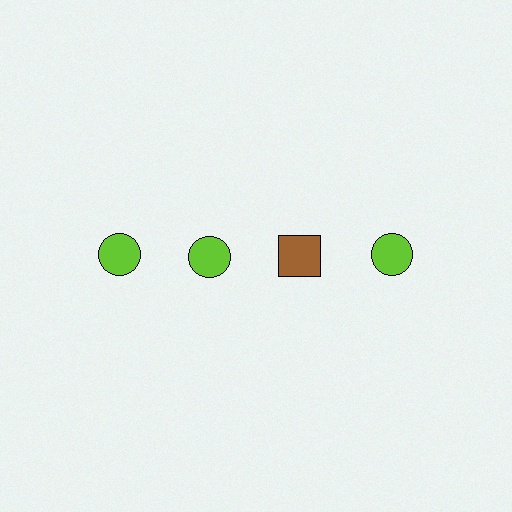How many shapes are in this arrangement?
There are 4 shapes arranged in a grid pattern.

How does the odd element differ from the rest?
It differs in both color (brown instead of lime) and shape (square instead of circle).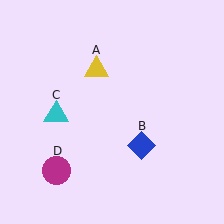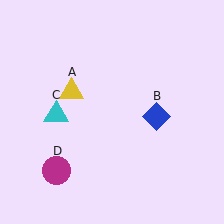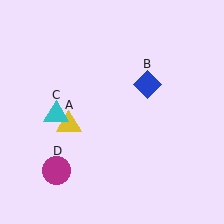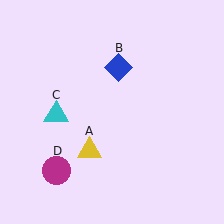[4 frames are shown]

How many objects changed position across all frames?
2 objects changed position: yellow triangle (object A), blue diamond (object B).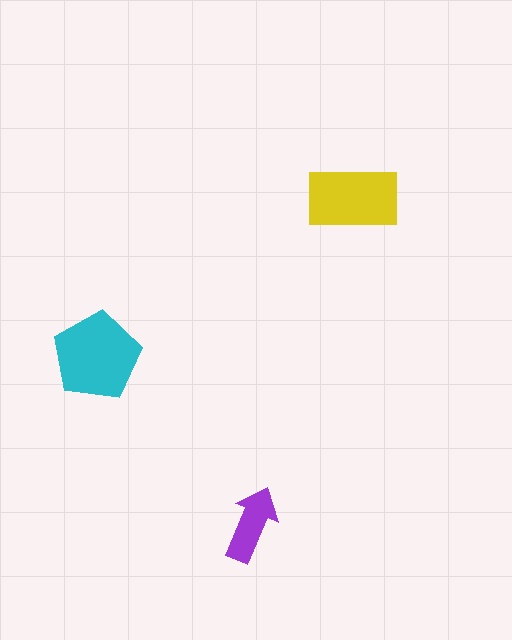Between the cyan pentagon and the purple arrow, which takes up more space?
The cyan pentagon.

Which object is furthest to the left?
The cyan pentagon is leftmost.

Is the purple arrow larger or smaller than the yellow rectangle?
Smaller.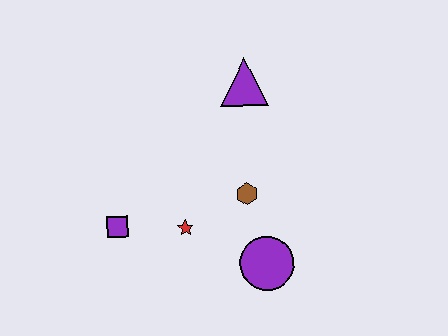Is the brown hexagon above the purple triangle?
No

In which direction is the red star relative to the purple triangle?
The red star is below the purple triangle.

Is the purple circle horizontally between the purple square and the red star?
No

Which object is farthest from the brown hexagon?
The purple square is farthest from the brown hexagon.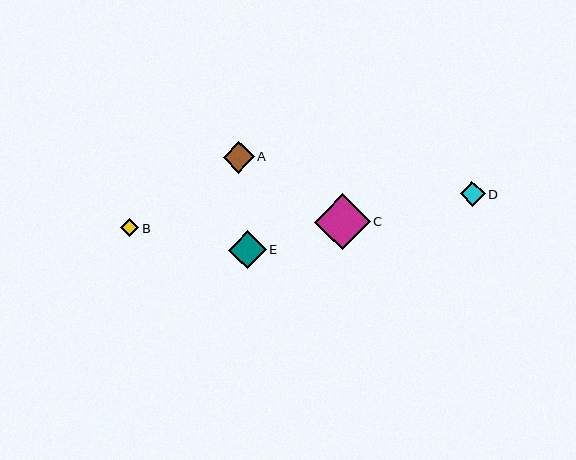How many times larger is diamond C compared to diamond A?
Diamond C is approximately 1.8 times the size of diamond A.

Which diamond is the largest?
Diamond C is the largest with a size of approximately 56 pixels.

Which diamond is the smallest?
Diamond B is the smallest with a size of approximately 18 pixels.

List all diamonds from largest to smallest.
From largest to smallest: C, E, A, D, B.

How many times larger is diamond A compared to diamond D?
Diamond A is approximately 1.3 times the size of diamond D.